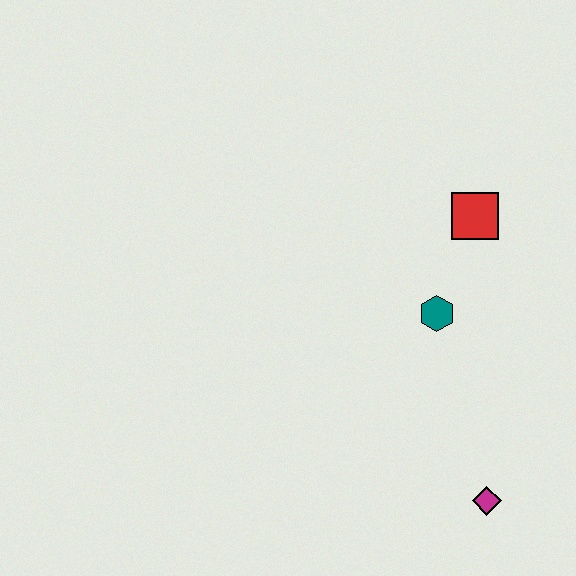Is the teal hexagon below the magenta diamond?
No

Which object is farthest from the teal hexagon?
The magenta diamond is farthest from the teal hexagon.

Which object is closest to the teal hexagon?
The red square is closest to the teal hexagon.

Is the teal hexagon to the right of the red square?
No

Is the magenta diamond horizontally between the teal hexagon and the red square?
No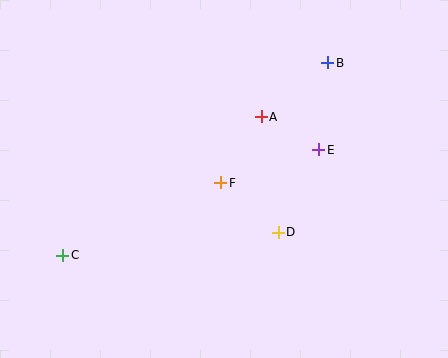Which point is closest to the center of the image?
Point F at (221, 183) is closest to the center.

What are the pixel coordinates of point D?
Point D is at (278, 232).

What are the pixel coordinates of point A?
Point A is at (261, 117).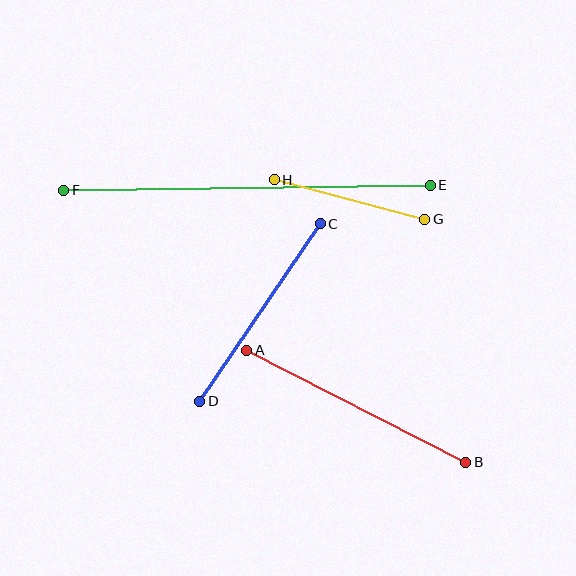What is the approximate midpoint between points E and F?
The midpoint is at approximately (247, 188) pixels.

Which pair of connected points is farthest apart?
Points E and F are farthest apart.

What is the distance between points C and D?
The distance is approximately 215 pixels.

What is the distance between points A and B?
The distance is approximately 246 pixels.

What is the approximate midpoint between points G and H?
The midpoint is at approximately (350, 199) pixels.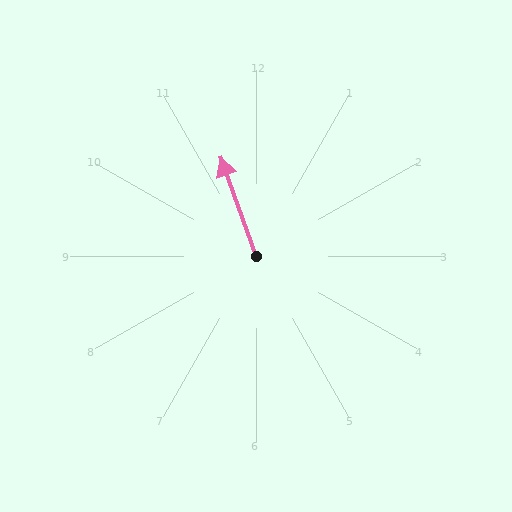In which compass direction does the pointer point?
North.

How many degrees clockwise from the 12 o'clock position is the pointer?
Approximately 340 degrees.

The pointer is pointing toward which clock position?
Roughly 11 o'clock.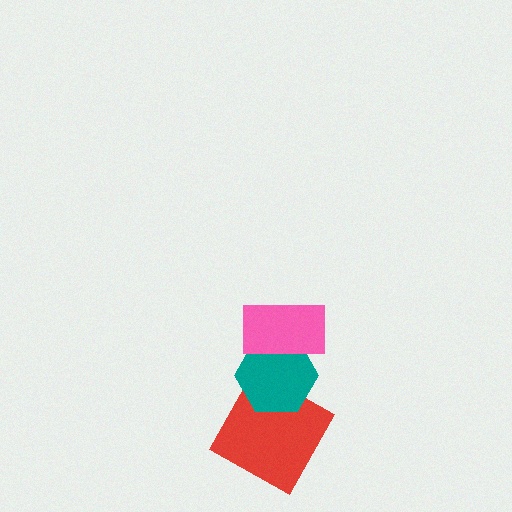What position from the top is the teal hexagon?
The teal hexagon is 2nd from the top.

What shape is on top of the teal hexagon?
The pink rectangle is on top of the teal hexagon.